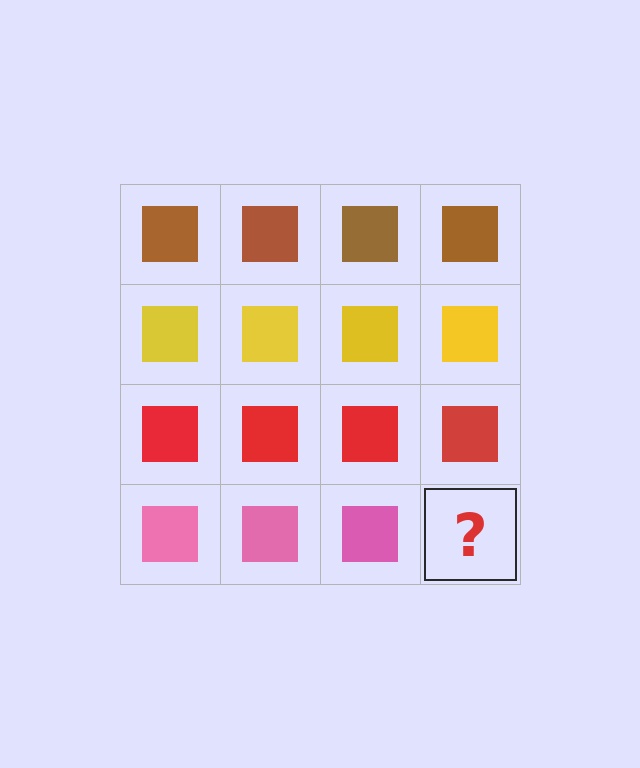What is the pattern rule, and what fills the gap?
The rule is that each row has a consistent color. The gap should be filled with a pink square.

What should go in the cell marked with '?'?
The missing cell should contain a pink square.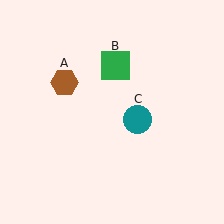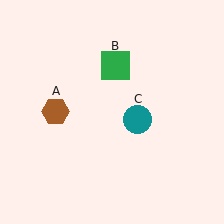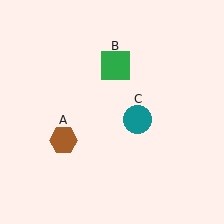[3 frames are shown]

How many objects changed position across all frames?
1 object changed position: brown hexagon (object A).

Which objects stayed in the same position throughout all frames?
Green square (object B) and teal circle (object C) remained stationary.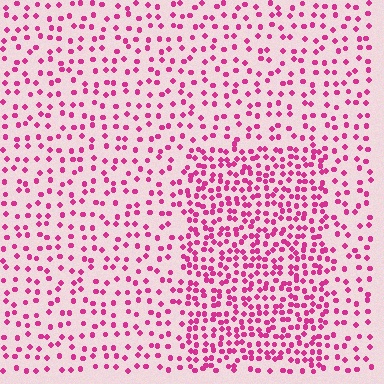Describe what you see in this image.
The image contains small magenta elements arranged at two different densities. A rectangle-shaped region is visible where the elements are more densely packed than the surrounding area.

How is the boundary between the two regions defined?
The boundary is defined by a change in element density (approximately 2.0x ratio). All elements are the same color, size, and shape.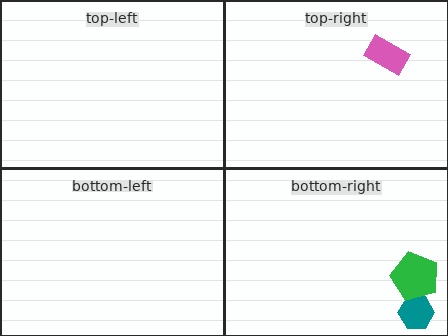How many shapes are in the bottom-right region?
2.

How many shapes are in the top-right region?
1.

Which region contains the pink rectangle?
The top-right region.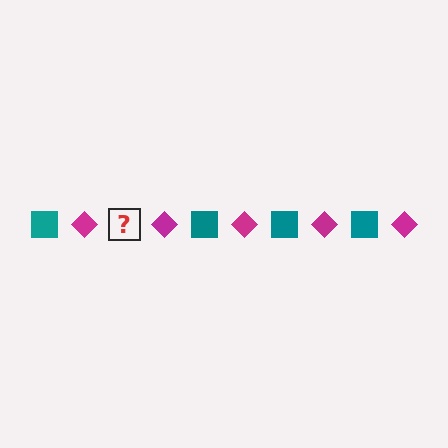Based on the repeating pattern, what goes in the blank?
The blank should be a teal square.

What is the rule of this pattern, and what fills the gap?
The rule is that the pattern alternates between teal square and magenta diamond. The gap should be filled with a teal square.